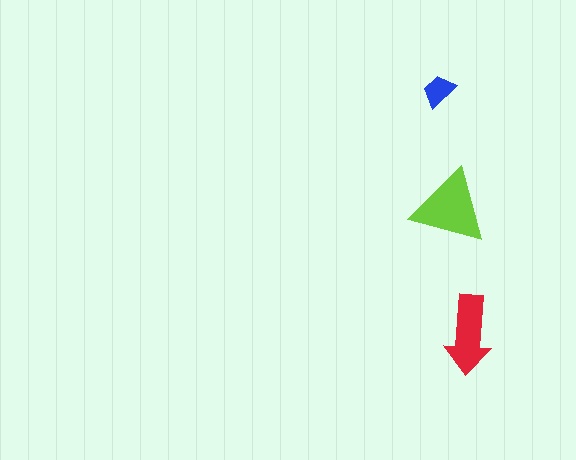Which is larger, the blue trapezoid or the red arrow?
The red arrow.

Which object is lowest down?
The red arrow is bottommost.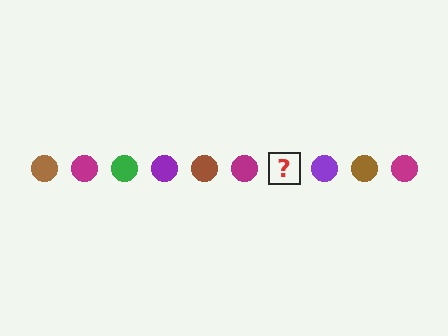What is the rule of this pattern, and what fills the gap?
The rule is that the pattern cycles through brown, magenta, green, purple circles. The gap should be filled with a green circle.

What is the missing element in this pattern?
The missing element is a green circle.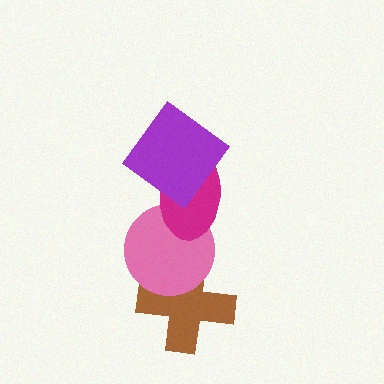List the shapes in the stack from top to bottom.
From top to bottom: the purple diamond, the magenta ellipse, the pink circle, the brown cross.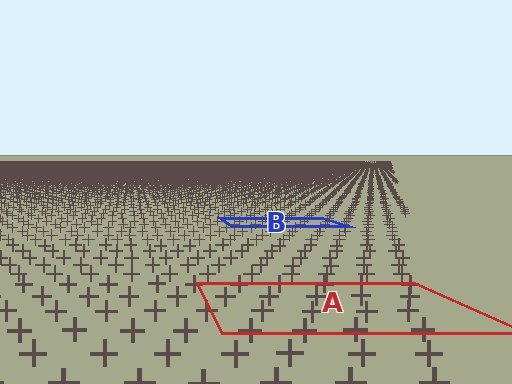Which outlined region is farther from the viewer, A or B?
Region B is farther from the viewer — the texture elements inside it appear smaller and more densely packed.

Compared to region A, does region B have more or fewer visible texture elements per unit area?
Region B has more texture elements per unit area — they are packed more densely because it is farther away.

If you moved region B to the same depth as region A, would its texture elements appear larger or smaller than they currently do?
They would appear larger. At a closer depth, the same texture elements are projected at a bigger on-screen size.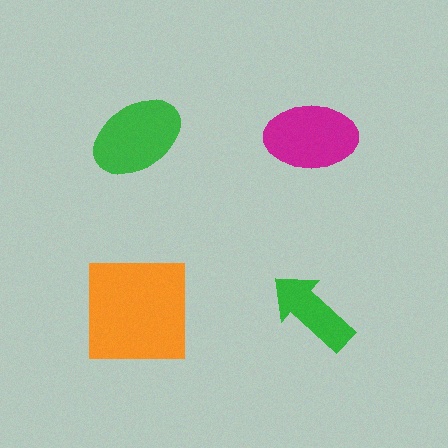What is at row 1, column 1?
A green ellipse.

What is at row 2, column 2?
A green arrow.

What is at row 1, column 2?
A magenta ellipse.